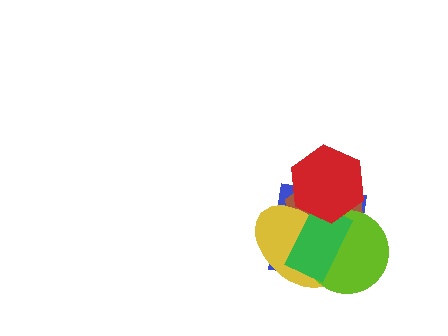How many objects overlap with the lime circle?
5 objects overlap with the lime circle.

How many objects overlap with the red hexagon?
5 objects overlap with the red hexagon.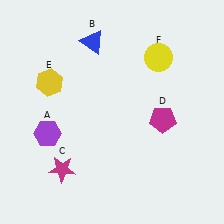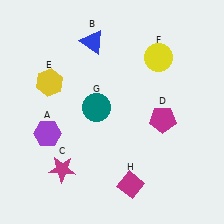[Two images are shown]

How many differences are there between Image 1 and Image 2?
There are 2 differences between the two images.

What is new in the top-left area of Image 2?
A teal circle (G) was added in the top-left area of Image 2.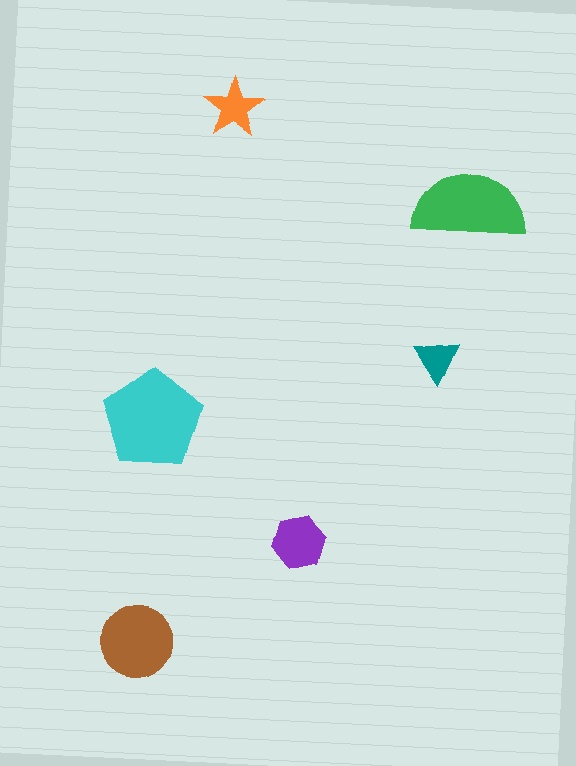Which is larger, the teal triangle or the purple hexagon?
The purple hexagon.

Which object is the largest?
The cyan pentagon.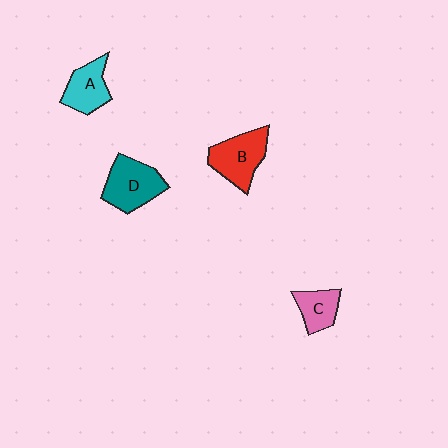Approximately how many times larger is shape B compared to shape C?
Approximately 1.6 times.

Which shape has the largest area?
Shape D (teal).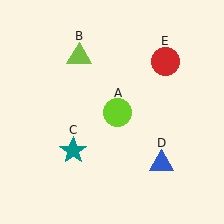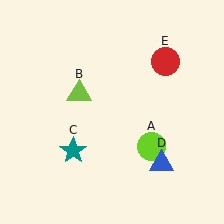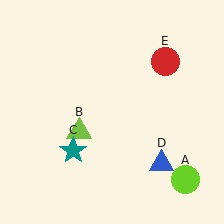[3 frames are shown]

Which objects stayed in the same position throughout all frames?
Teal star (object C) and blue triangle (object D) and red circle (object E) remained stationary.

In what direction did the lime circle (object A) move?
The lime circle (object A) moved down and to the right.